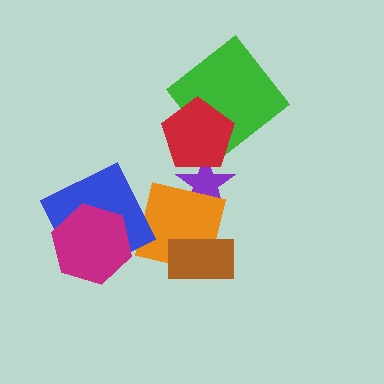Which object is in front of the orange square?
The brown rectangle is in front of the orange square.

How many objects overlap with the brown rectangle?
1 object overlaps with the brown rectangle.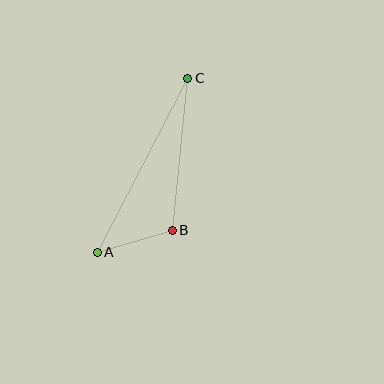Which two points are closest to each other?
Points A and B are closest to each other.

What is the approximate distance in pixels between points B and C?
The distance between B and C is approximately 153 pixels.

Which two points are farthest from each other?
Points A and C are farthest from each other.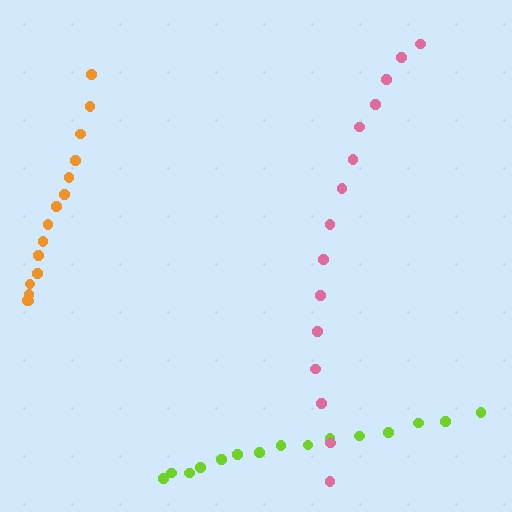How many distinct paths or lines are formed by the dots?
There are 3 distinct paths.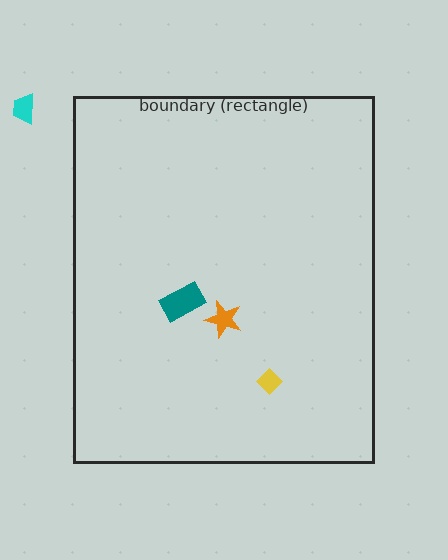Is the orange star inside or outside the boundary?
Inside.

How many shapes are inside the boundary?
3 inside, 1 outside.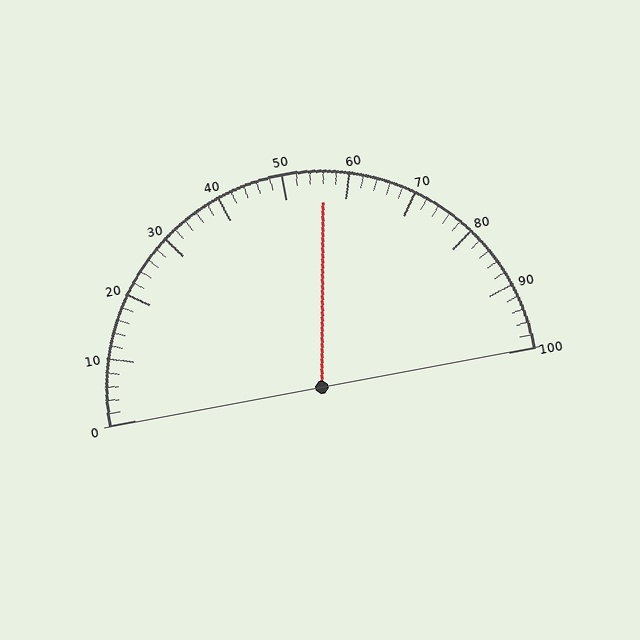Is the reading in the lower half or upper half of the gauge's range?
The reading is in the upper half of the range (0 to 100).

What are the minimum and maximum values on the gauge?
The gauge ranges from 0 to 100.